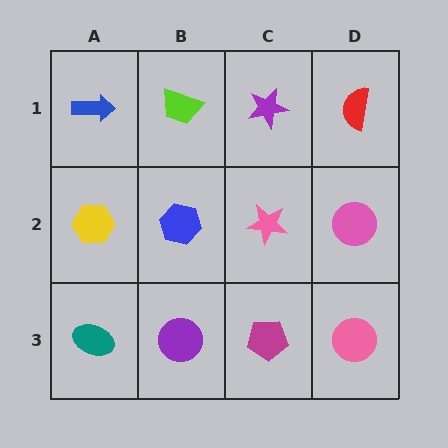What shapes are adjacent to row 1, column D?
A pink circle (row 2, column D), a purple star (row 1, column C).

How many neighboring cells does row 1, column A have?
2.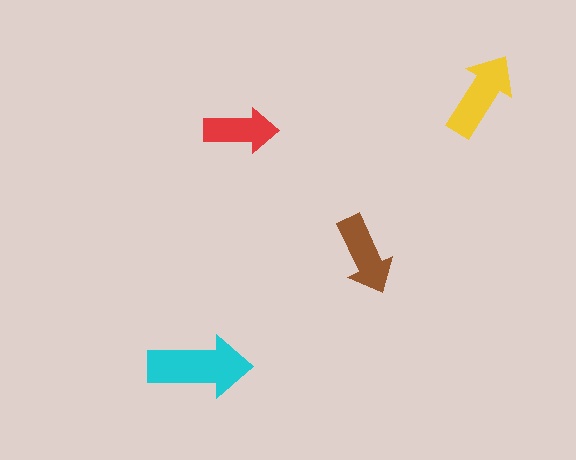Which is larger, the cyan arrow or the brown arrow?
The cyan one.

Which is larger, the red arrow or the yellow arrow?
The yellow one.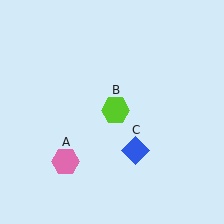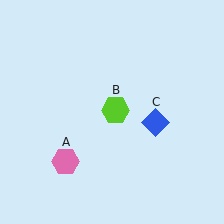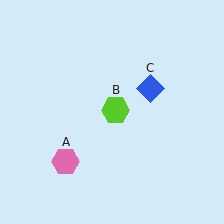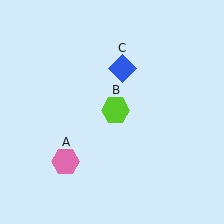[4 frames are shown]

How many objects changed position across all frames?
1 object changed position: blue diamond (object C).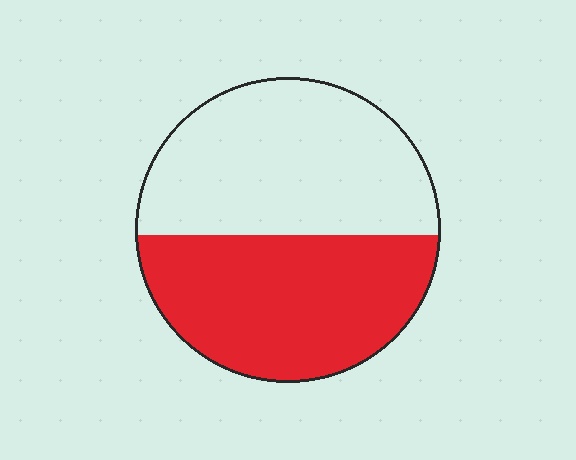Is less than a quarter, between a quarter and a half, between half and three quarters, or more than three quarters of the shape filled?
Between a quarter and a half.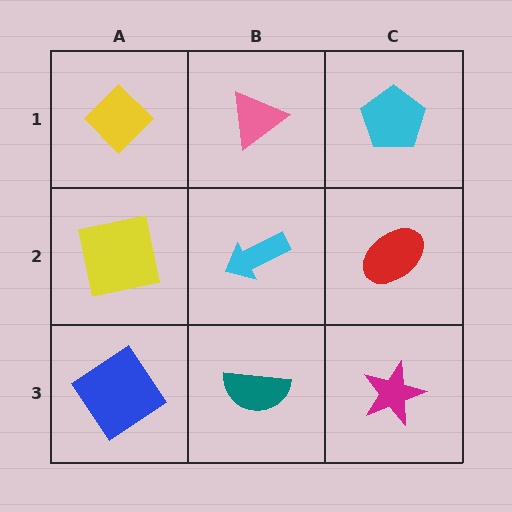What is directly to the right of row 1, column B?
A cyan pentagon.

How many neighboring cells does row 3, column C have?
2.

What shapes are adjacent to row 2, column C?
A cyan pentagon (row 1, column C), a magenta star (row 3, column C), a cyan arrow (row 2, column B).